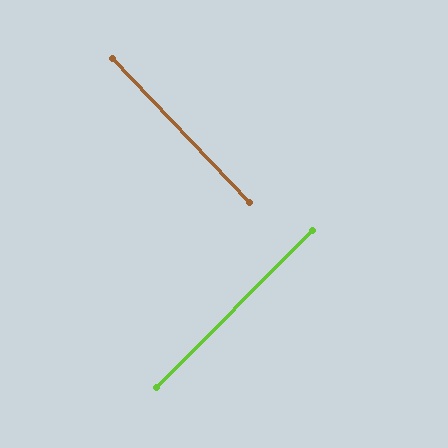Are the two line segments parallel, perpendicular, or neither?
Perpendicular — they meet at approximately 89°.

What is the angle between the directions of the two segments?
Approximately 89 degrees.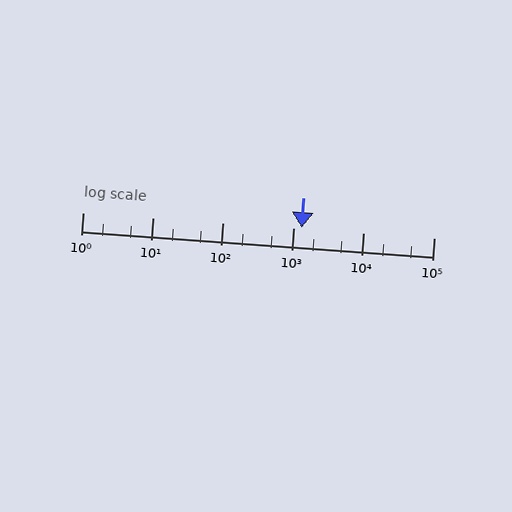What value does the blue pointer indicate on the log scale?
The pointer indicates approximately 1300.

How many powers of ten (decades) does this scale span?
The scale spans 5 decades, from 1 to 100000.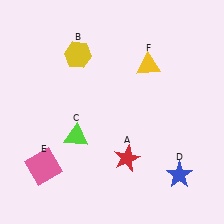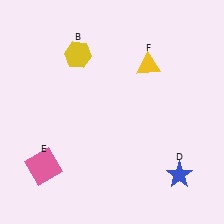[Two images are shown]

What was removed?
The red star (A), the lime triangle (C) were removed in Image 2.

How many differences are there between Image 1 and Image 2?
There are 2 differences between the two images.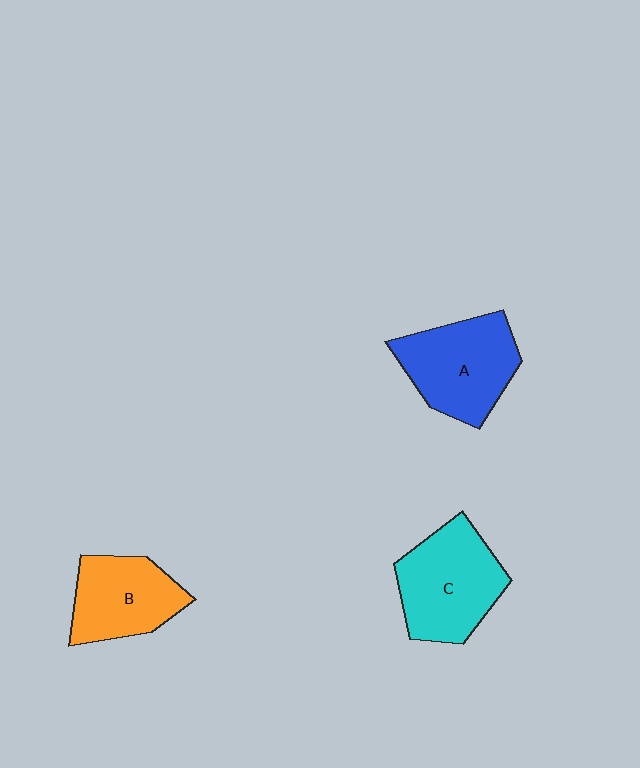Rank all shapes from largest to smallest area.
From largest to smallest: C (cyan), A (blue), B (orange).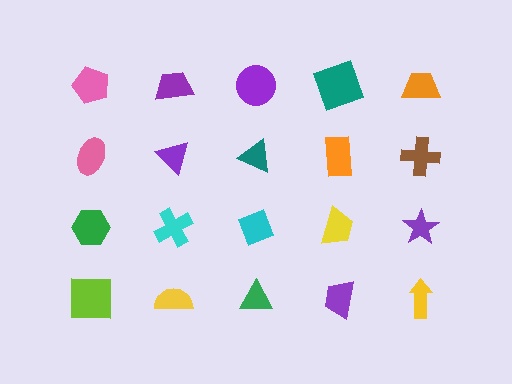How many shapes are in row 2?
5 shapes.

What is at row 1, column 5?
An orange trapezoid.